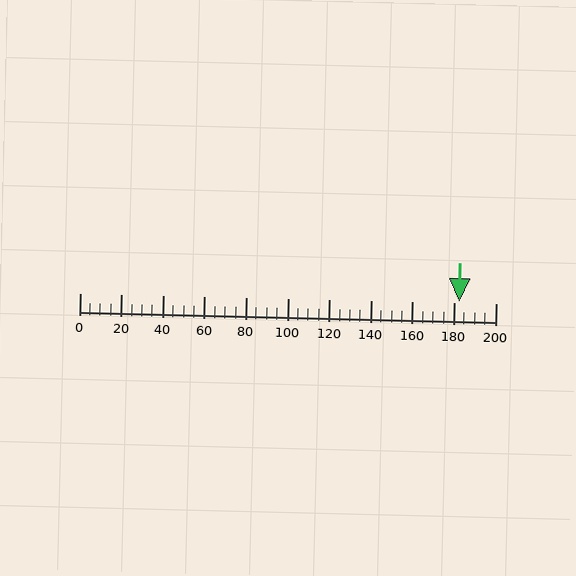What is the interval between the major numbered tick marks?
The major tick marks are spaced 20 units apart.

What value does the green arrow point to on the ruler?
The green arrow points to approximately 182.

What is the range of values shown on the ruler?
The ruler shows values from 0 to 200.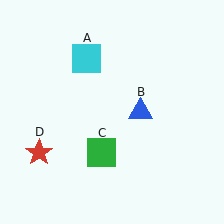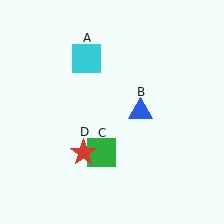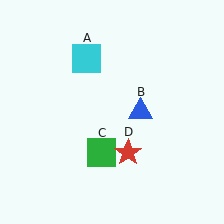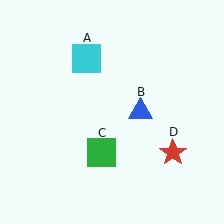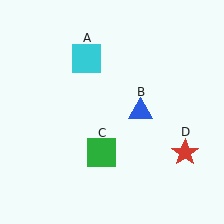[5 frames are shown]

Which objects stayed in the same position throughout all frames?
Cyan square (object A) and blue triangle (object B) and green square (object C) remained stationary.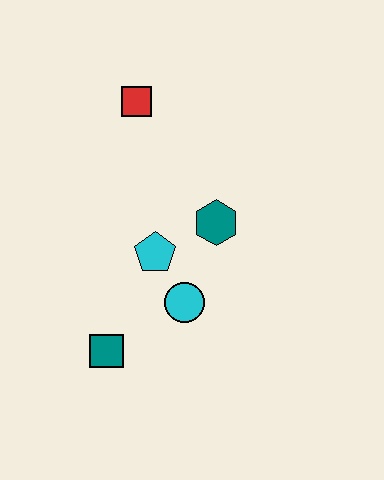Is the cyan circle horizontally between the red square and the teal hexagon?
Yes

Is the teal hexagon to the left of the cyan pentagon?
No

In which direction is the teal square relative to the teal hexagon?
The teal square is below the teal hexagon.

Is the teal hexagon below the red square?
Yes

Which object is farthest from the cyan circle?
The red square is farthest from the cyan circle.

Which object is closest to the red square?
The teal hexagon is closest to the red square.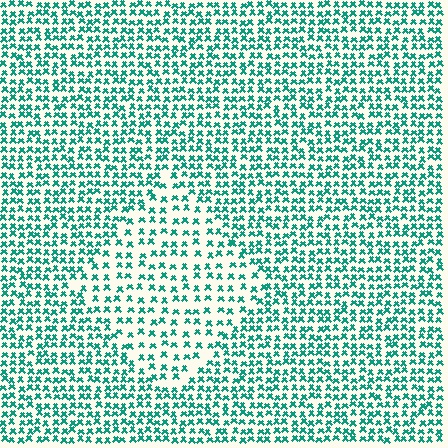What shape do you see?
I see a diamond.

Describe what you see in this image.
The image contains small teal elements arranged at two different densities. A diamond-shaped region is visible where the elements are less densely packed than the surrounding area.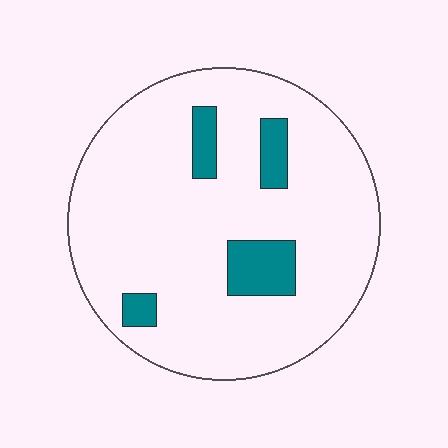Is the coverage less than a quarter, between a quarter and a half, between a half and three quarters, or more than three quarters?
Less than a quarter.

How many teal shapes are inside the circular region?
4.